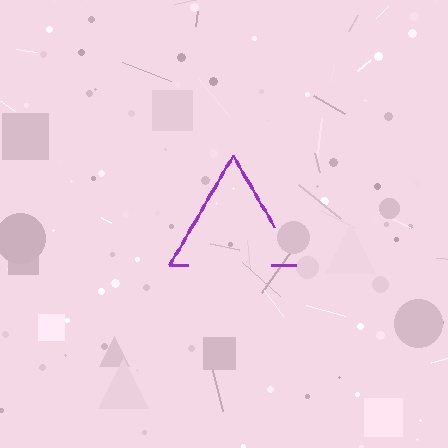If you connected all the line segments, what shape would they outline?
They would outline a triangle.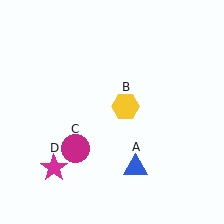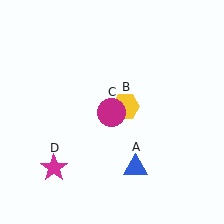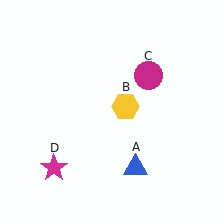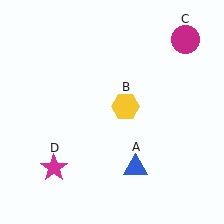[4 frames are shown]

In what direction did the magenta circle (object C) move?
The magenta circle (object C) moved up and to the right.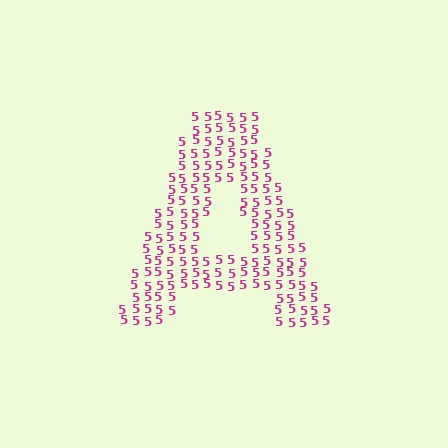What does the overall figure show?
The overall figure shows the letter A.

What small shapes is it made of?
It is made of small digit 5's.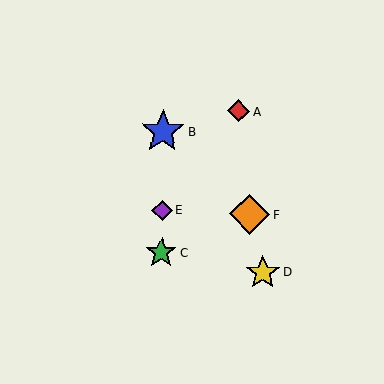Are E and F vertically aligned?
No, E is at x≈162 and F is at x≈250.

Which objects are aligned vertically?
Objects B, C, E are aligned vertically.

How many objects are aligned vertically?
3 objects (B, C, E) are aligned vertically.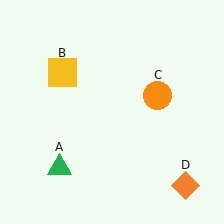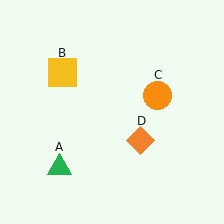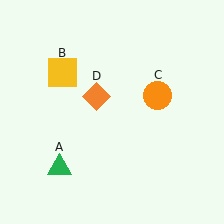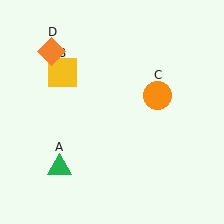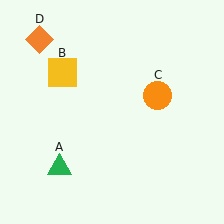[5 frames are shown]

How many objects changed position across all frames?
1 object changed position: orange diamond (object D).